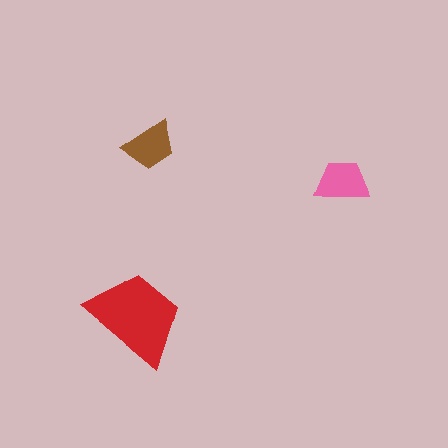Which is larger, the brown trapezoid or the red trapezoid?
The red one.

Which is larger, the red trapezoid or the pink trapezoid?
The red one.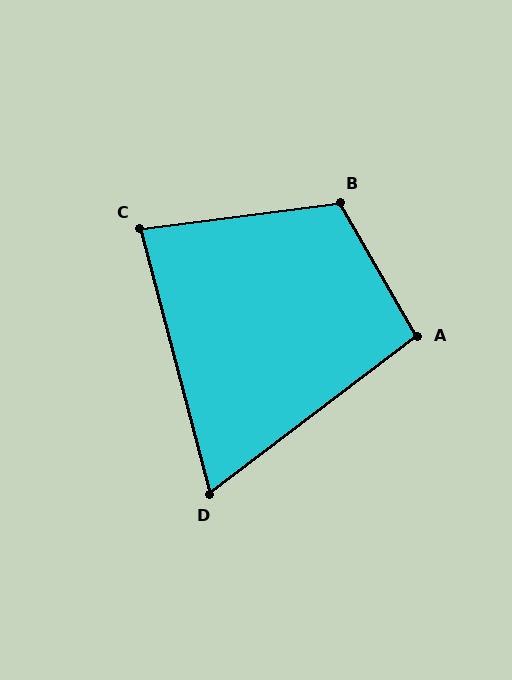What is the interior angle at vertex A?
Approximately 97 degrees (obtuse).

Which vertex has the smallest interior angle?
D, at approximately 67 degrees.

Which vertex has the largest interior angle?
B, at approximately 113 degrees.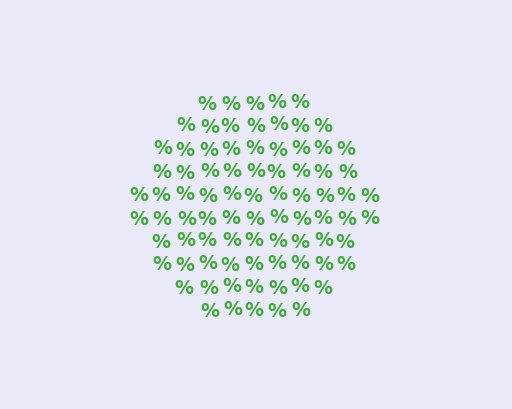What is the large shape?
The large shape is a circle.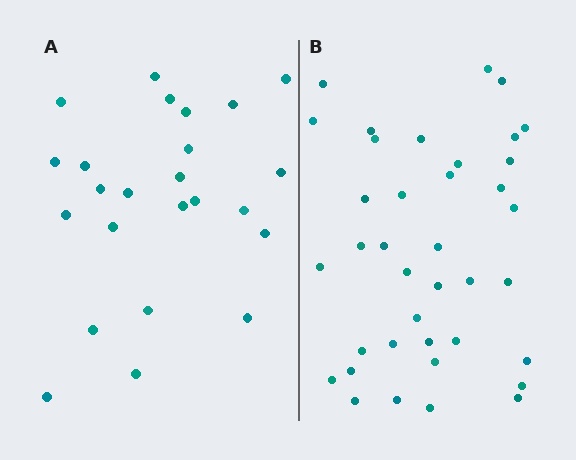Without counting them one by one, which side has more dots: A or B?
Region B (the right region) has more dots.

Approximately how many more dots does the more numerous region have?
Region B has approximately 15 more dots than region A.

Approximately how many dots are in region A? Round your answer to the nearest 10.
About 20 dots. (The exact count is 24, which rounds to 20.)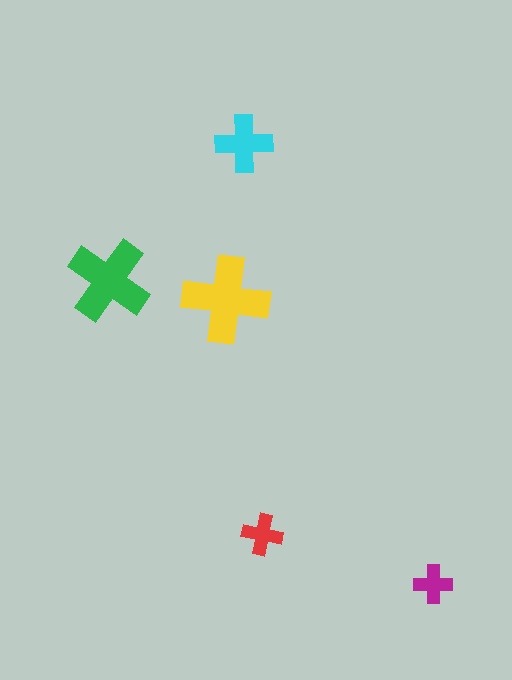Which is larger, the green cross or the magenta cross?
The green one.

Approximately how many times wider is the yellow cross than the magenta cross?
About 2 times wider.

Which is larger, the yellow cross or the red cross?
The yellow one.